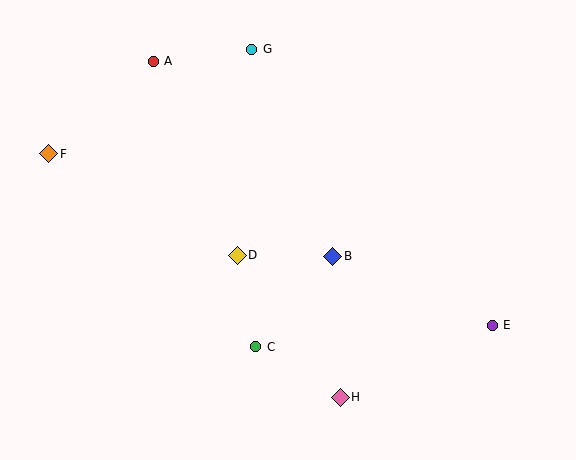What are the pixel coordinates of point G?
Point G is at (252, 49).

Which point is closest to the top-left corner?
Point F is closest to the top-left corner.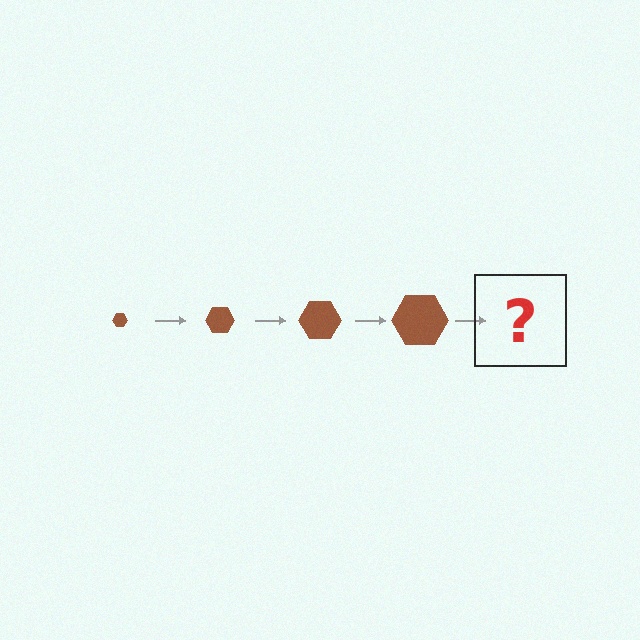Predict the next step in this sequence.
The next step is a brown hexagon, larger than the previous one.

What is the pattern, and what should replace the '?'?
The pattern is that the hexagon gets progressively larger each step. The '?' should be a brown hexagon, larger than the previous one.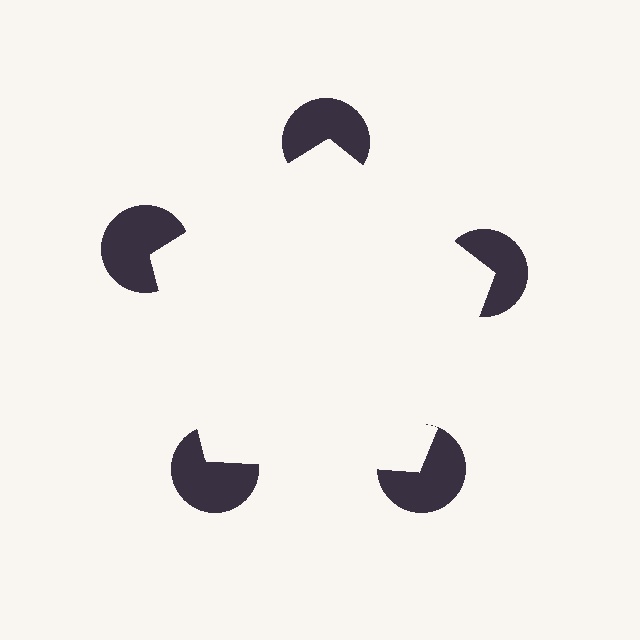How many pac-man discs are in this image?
There are 5 — one at each vertex of the illusory pentagon.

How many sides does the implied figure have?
5 sides.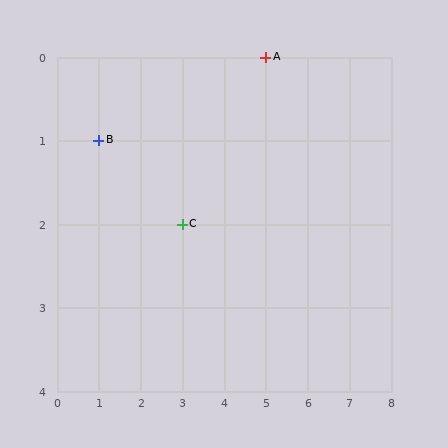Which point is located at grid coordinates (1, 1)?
Point B is at (1, 1).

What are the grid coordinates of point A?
Point A is at grid coordinates (5, 0).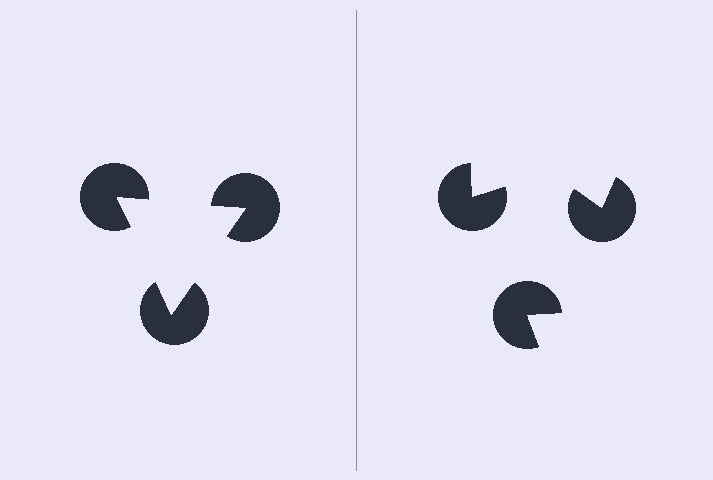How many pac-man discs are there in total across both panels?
6 — 3 on each side.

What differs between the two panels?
The pac-man discs are positioned identically on both sides; only the wedge orientations differ. On the left they align to a triangle; on the right they are misaligned.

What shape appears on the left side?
An illusory triangle.